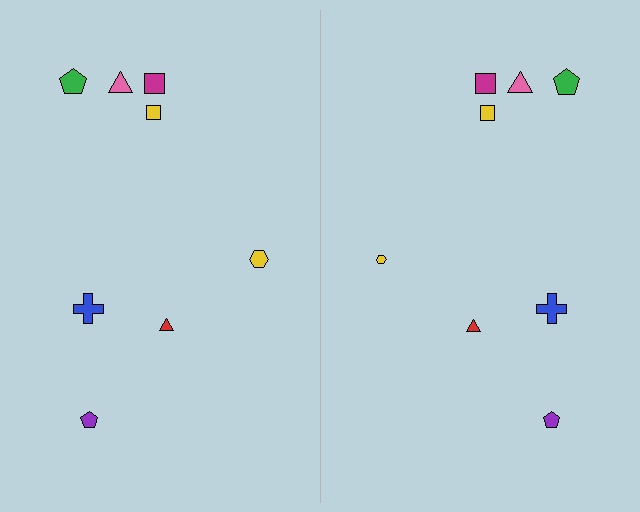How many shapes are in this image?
There are 16 shapes in this image.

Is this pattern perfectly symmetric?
No, the pattern is not perfectly symmetric. The yellow hexagon on the right side has a different size than its mirror counterpart.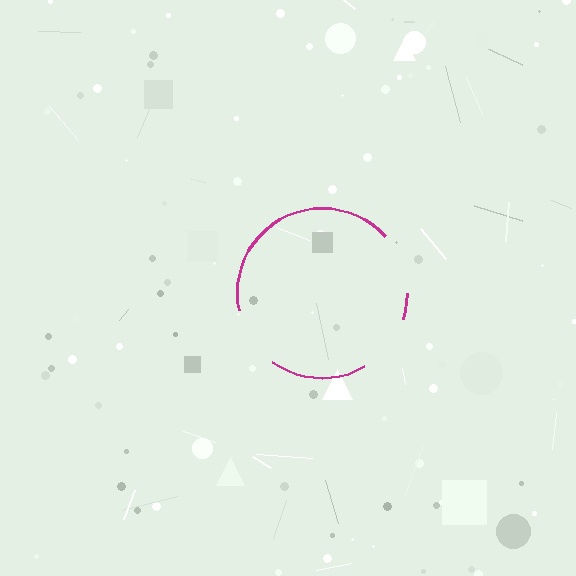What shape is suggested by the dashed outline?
The dashed outline suggests a circle.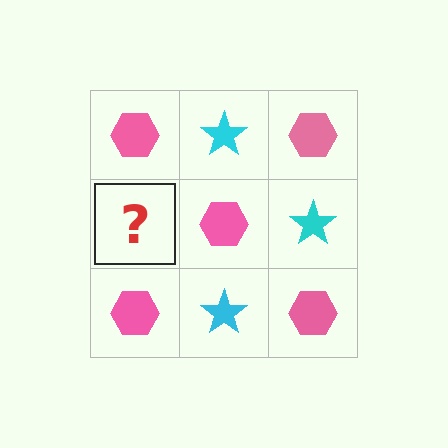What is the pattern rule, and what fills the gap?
The rule is that it alternates pink hexagon and cyan star in a checkerboard pattern. The gap should be filled with a cyan star.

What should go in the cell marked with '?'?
The missing cell should contain a cyan star.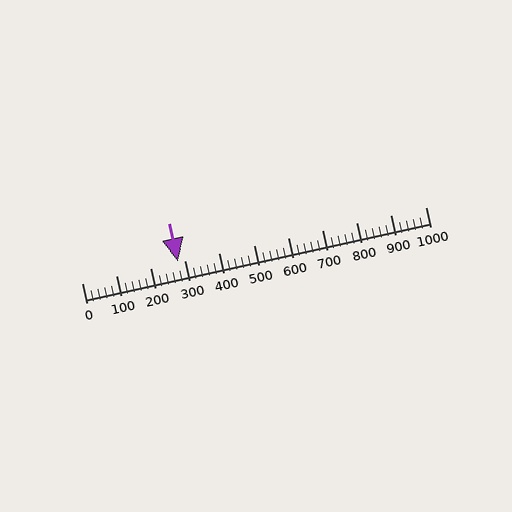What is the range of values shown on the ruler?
The ruler shows values from 0 to 1000.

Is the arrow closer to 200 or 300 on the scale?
The arrow is closer to 300.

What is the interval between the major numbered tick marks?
The major tick marks are spaced 100 units apart.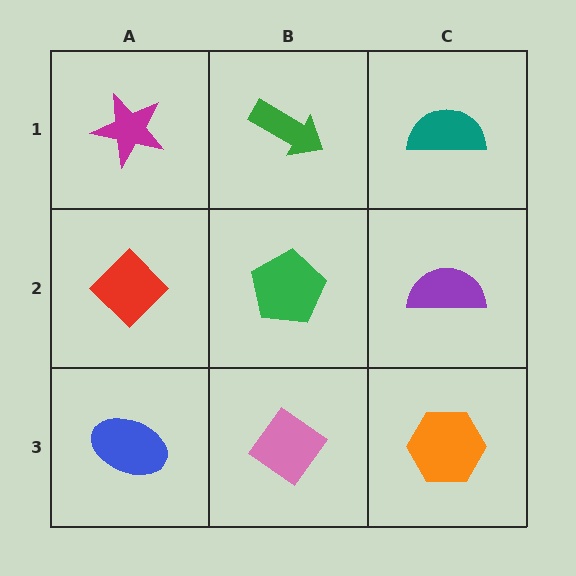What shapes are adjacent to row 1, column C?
A purple semicircle (row 2, column C), a green arrow (row 1, column B).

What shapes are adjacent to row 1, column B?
A green pentagon (row 2, column B), a magenta star (row 1, column A), a teal semicircle (row 1, column C).